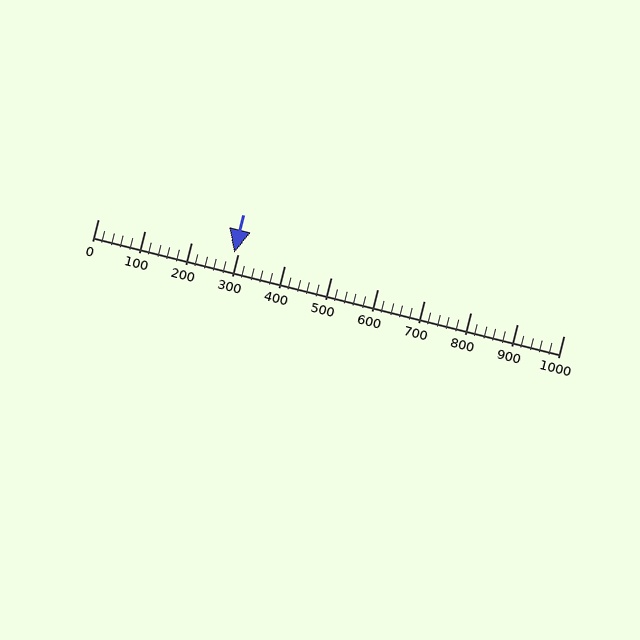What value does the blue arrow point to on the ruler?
The blue arrow points to approximately 293.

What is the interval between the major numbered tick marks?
The major tick marks are spaced 100 units apart.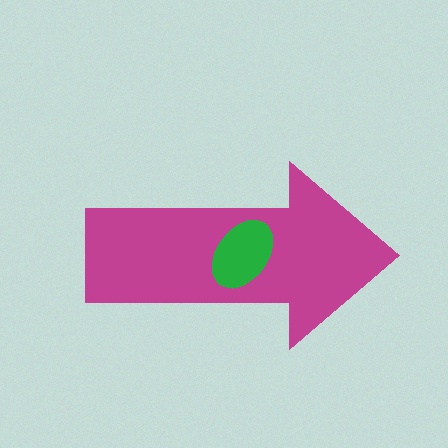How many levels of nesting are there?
2.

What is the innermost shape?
The green ellipse.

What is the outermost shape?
The magenta arrow.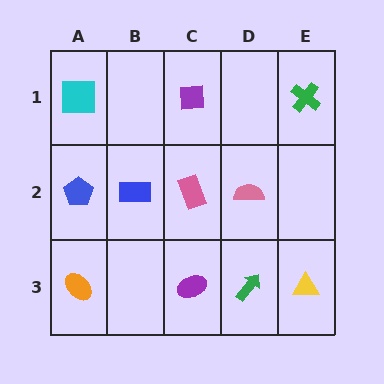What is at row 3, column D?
A green arrow.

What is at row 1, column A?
A cyan square.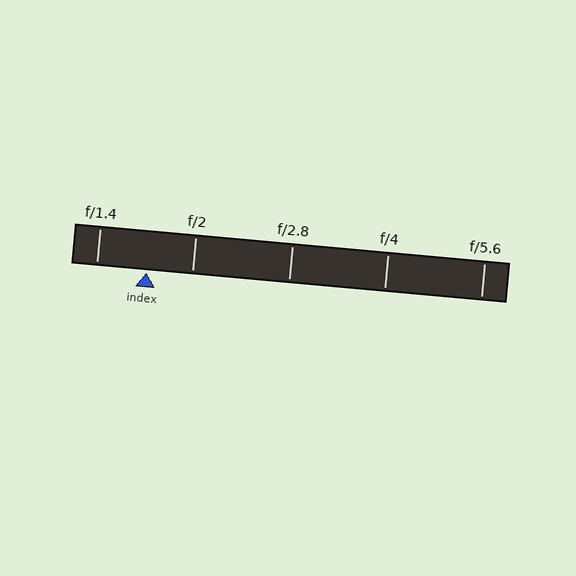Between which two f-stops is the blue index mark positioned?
The index mark is between f/1.4 and f/2.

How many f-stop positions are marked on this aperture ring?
There are 5 f-stop positions marked.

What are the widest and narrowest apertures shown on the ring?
The widest aperture shown is f/1.4 and the narrowest is f/5.6.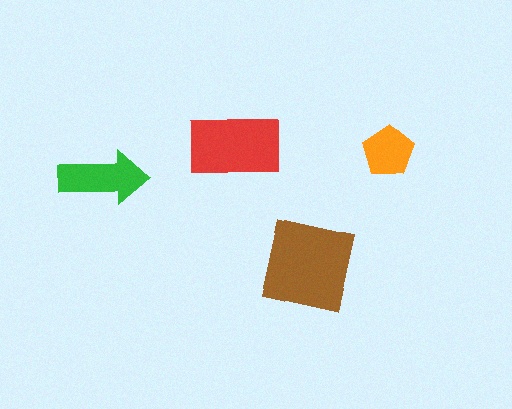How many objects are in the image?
There are 4 objects in the image.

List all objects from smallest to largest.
The orange pentagon, the green arrow, the red rectangle, the brown square.